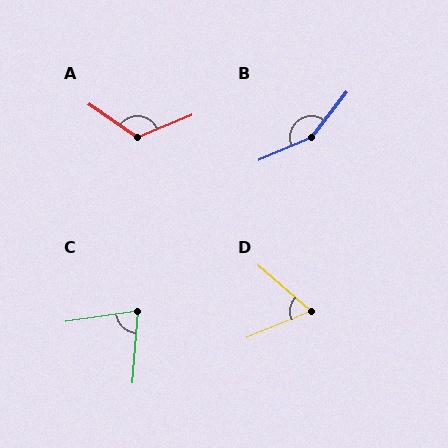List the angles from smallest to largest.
D (63°), C (77°), A (123°), B (151°).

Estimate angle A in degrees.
Approximately 123 degrees.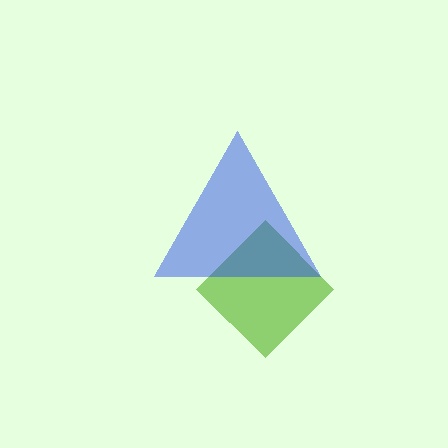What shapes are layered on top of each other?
The layered shapes are: a lime diamond, a blue triangle.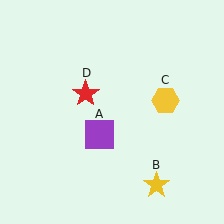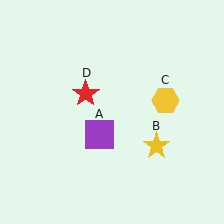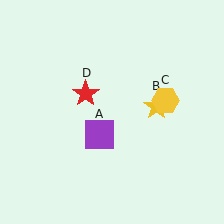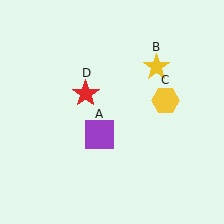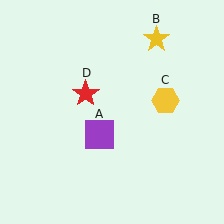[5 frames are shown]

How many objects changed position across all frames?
1 object changed position: yellow star (object B).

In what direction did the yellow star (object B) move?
The yellow star (object B) moved up.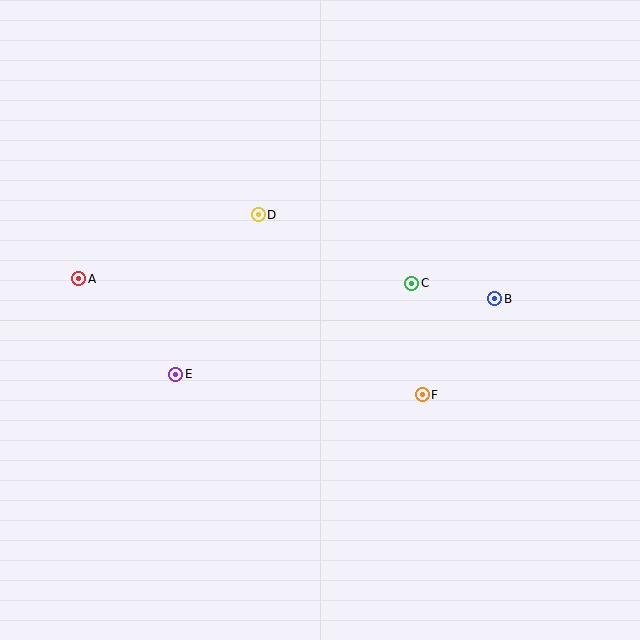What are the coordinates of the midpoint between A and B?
The midpoint between A and B is at (287, 289).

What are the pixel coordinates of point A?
Point A is at (79, 279).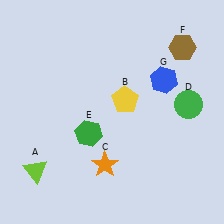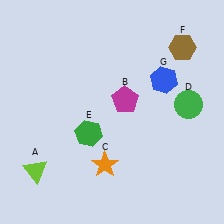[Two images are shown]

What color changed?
The pentagon (B) changed from yellow in Image 1 to magenta in Image 2.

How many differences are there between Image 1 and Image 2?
There is 1 difference between the two images.